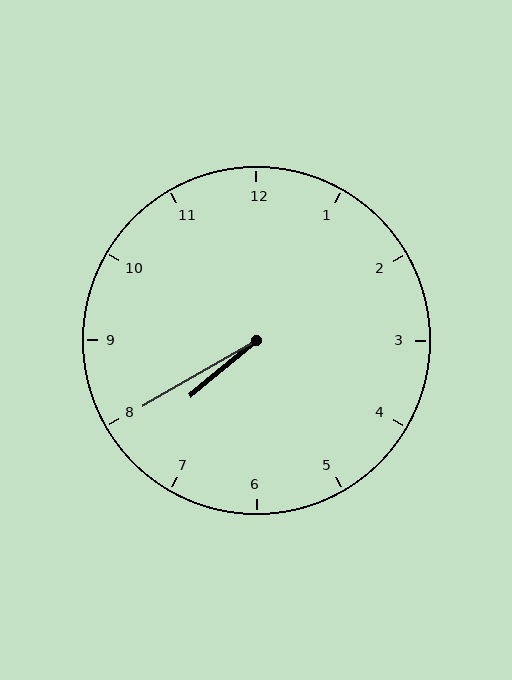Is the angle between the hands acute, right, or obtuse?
It is acute.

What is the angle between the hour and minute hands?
Approximately 10 degrees.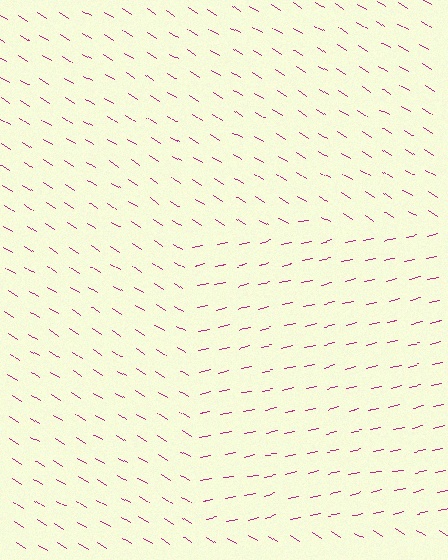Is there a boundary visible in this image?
Yes, there is a texture boundary formed by a change in line orientation.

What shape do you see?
I see a rectangle.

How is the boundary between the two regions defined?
The boundary is defined purely by a change in line orientation (approximately 45 degrees difference). All lines are the same color and thickness.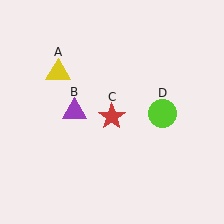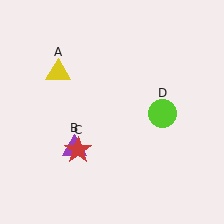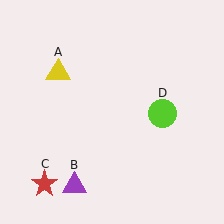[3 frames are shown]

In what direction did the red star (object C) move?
The red star (object C) moved down and to the left.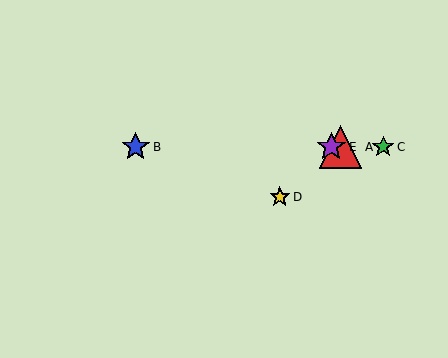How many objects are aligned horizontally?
4 objects (A, B, C, E) are aligned horizontally.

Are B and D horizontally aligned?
No, B is at y≈147 and D is at y≈197.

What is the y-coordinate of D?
Object D is at y≈197.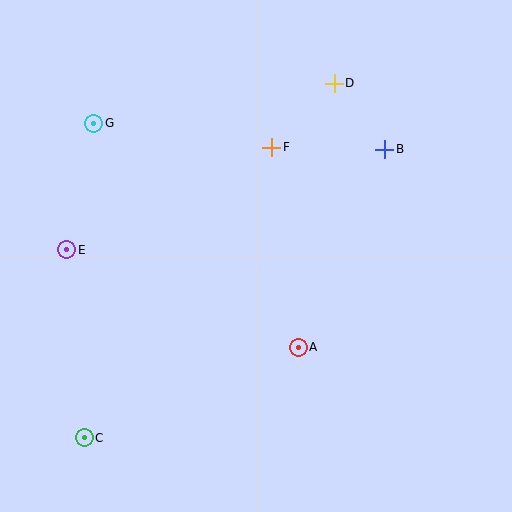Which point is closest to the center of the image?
Point A at (298, 347) is closest to the center.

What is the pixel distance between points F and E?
The distance between F and E is 229 pixels.